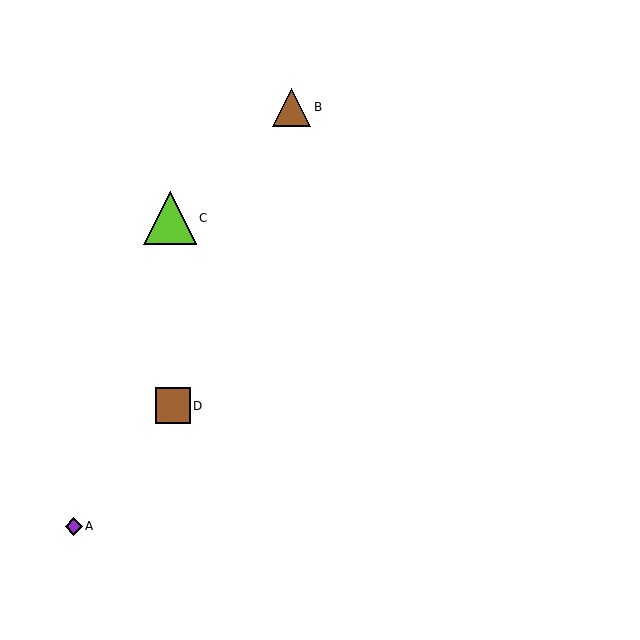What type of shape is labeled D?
Shape D is a brown square.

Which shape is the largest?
The lime triangle (labeled C) is the largest.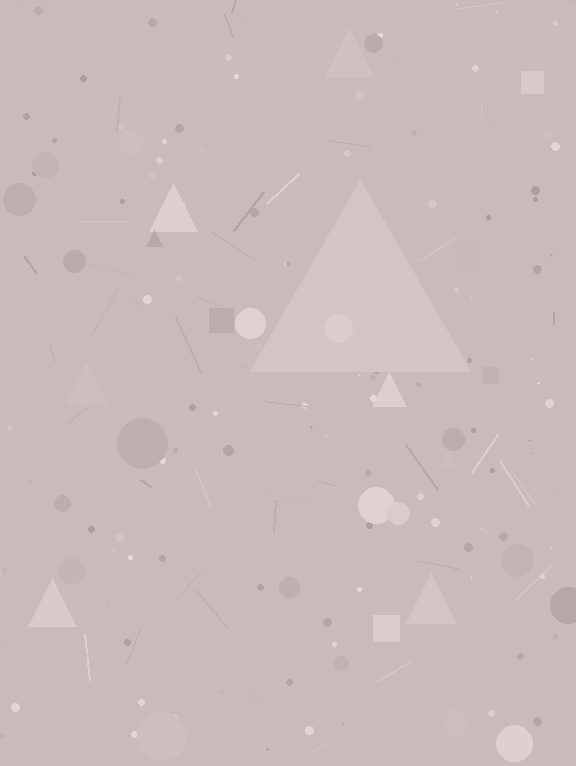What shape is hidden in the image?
A triangle is hidden in the image.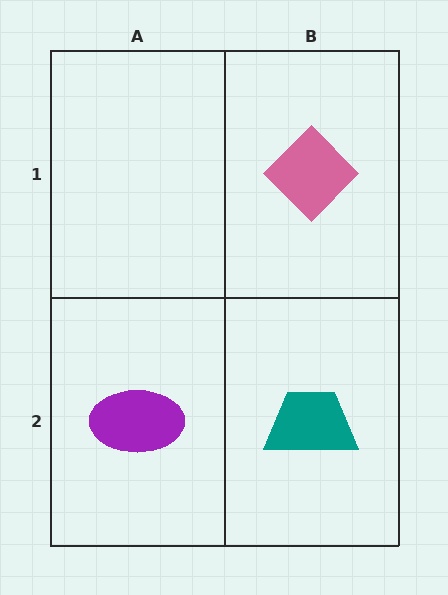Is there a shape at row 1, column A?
No, that cell is empty.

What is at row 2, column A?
A purple ellipse.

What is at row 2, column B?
A teal trapezoid.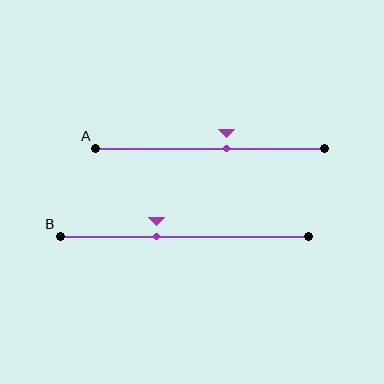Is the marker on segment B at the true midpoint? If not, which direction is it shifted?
No, the marker on segment B is shifted to the left by about 11% of the segment length.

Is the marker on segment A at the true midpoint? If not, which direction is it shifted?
No, the marker on segment A is shifted to the right by about 7% of the segment length.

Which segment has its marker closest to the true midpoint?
Segment A has its marker closest to the true midpoint.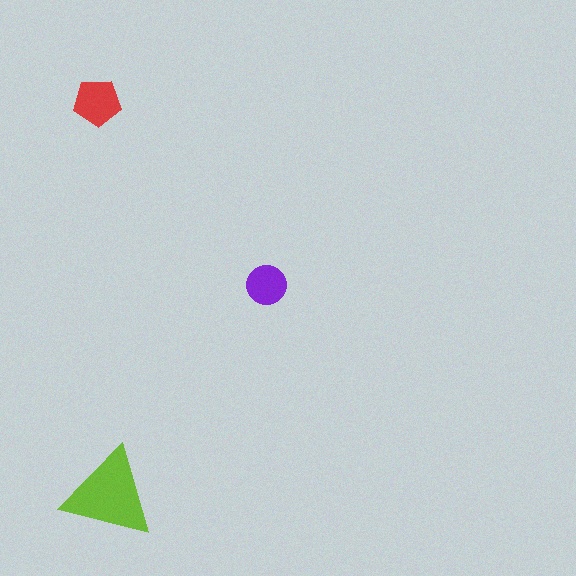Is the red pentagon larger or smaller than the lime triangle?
Smaller.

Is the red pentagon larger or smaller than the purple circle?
Larger.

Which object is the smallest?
The purple circle.